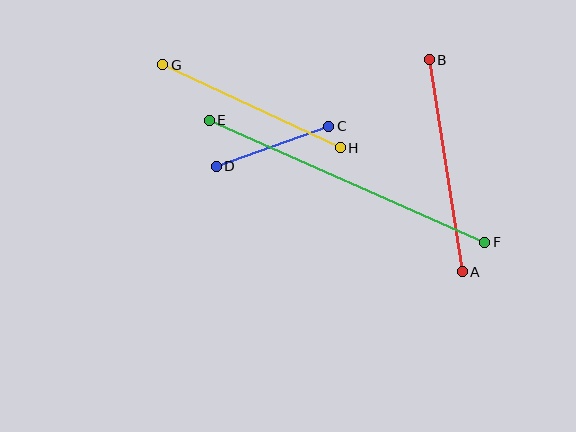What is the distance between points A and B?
The distance is approximately 214 pixels.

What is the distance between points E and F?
The distance is approximately 301 pixels.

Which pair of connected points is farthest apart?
Points E and F are farthest apart.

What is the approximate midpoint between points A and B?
The midpoint is at approximately (446, 166) pixels.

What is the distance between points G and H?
The distance is approximately 196 pixels.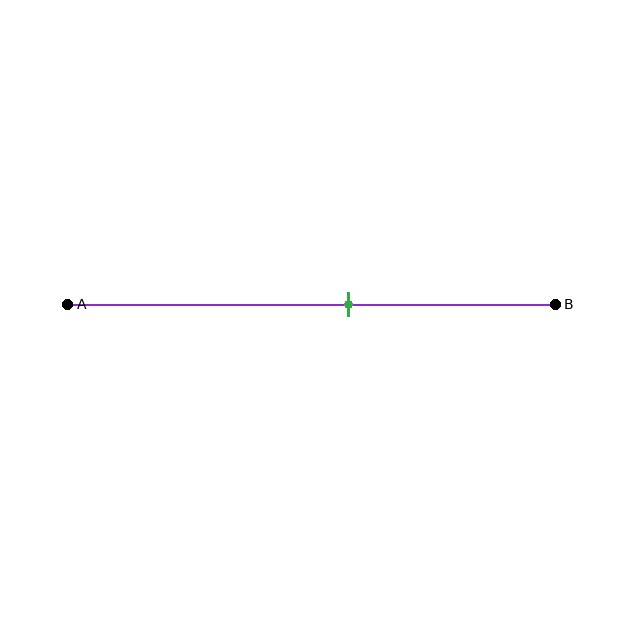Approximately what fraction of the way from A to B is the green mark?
The green mark is approximately 60% of the way from A to B.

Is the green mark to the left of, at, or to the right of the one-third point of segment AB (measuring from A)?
The green mark is to the right of the one-third point of segment AB.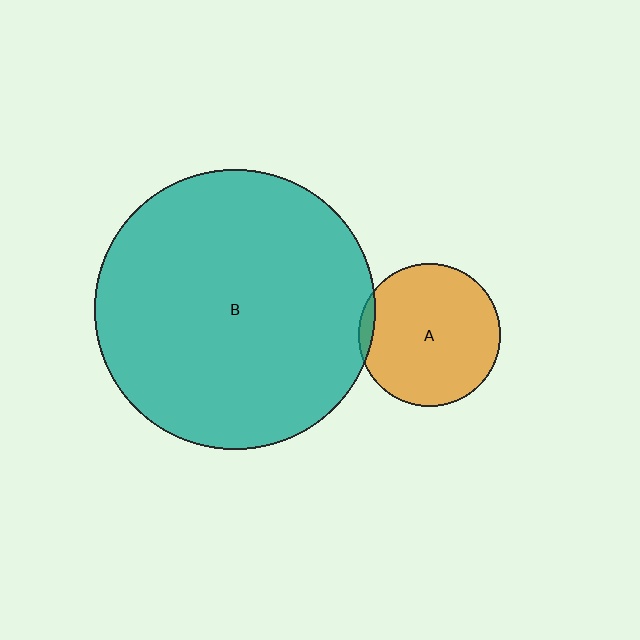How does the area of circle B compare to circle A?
Approximately 3.9 times.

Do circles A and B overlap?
Yes.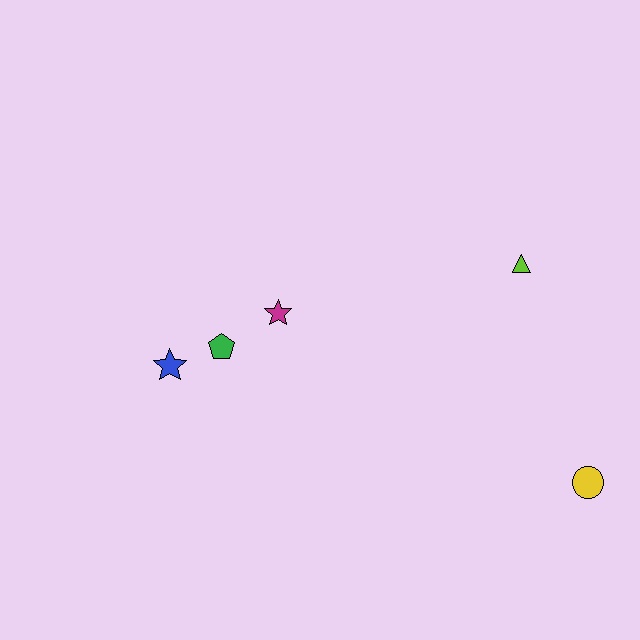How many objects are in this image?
There are 5 objects.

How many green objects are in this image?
There is 1 green object.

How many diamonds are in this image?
There are no diamonds.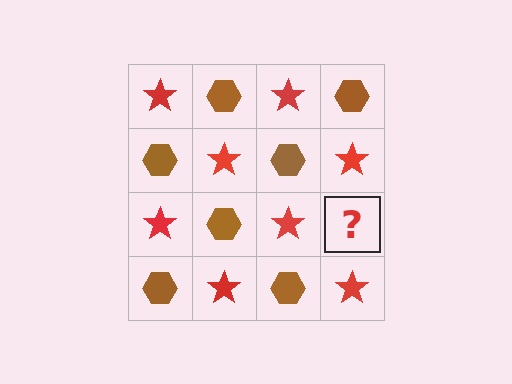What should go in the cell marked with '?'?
The missing cell should contain a brown hexagon.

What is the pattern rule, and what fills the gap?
The rule is that it alternates red star and brown hexagon in a checkerboard pattern. The gap should be filled with a brown hexagon.